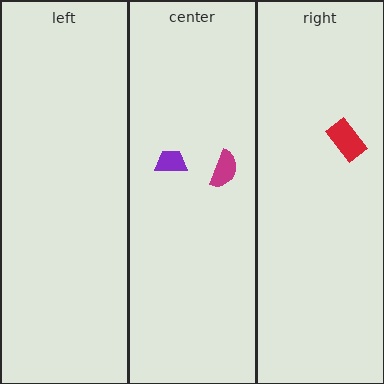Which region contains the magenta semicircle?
The center region.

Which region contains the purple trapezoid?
The center region.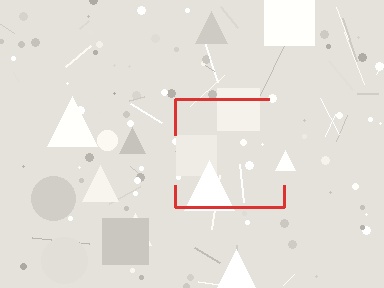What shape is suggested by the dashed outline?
The dashed outline suggests a square.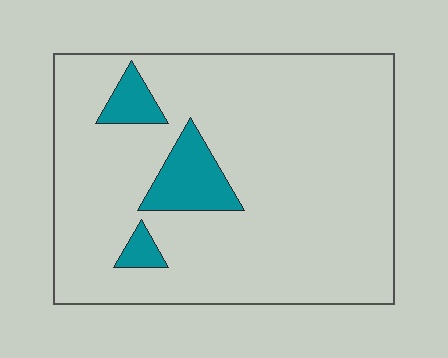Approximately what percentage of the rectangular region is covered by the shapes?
Approximately 10%.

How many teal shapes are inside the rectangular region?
3.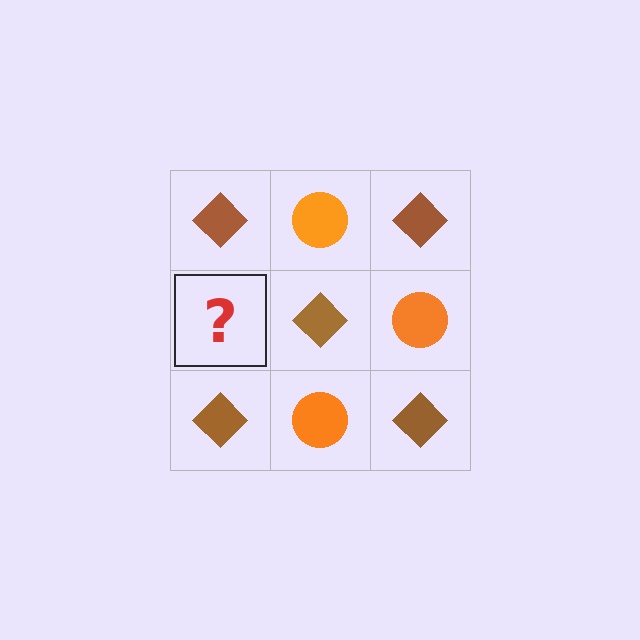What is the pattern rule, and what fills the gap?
The rule is that it alternates brown diamond and orange circle in a checkerboard pattern. The gap should be filled with an orange circle.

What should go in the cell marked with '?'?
The missing cell should contain an orange circle.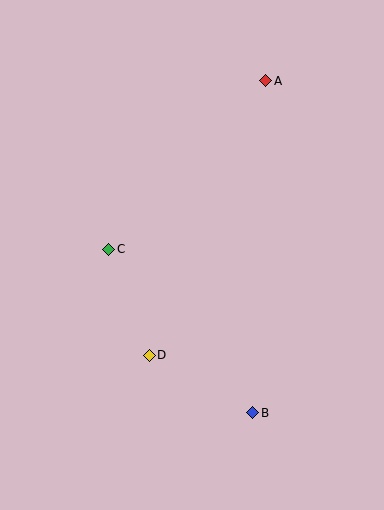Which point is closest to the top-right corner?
Point A is closest to the top-right corner.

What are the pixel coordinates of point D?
Point D is at (149, 356).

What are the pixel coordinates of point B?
Point B is at (253, 413).